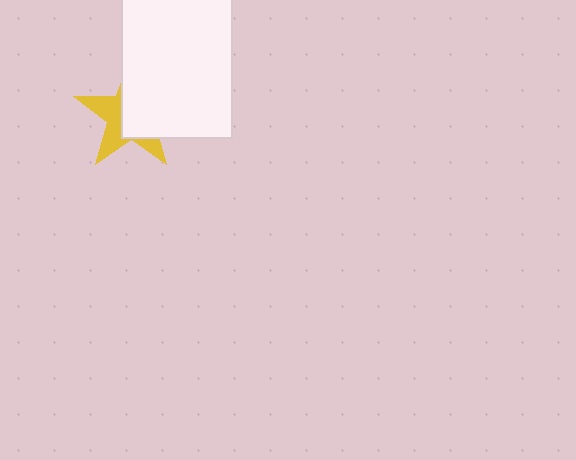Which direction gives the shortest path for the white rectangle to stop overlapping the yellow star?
Moving right gives the shortest separation.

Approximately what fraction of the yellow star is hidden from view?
Roughly 57% of the yellow star is hidden behind the white rectangle.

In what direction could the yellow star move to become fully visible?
The yellow star could move left. That would shift it out from behind the white rectangle entirely.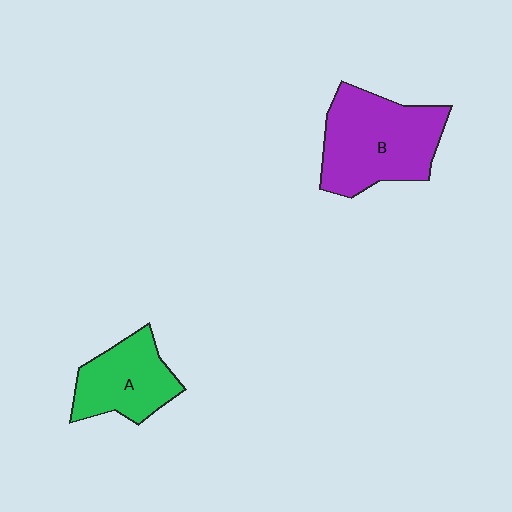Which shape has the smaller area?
Shape A (green).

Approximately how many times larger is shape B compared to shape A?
Approximately 1.5 times.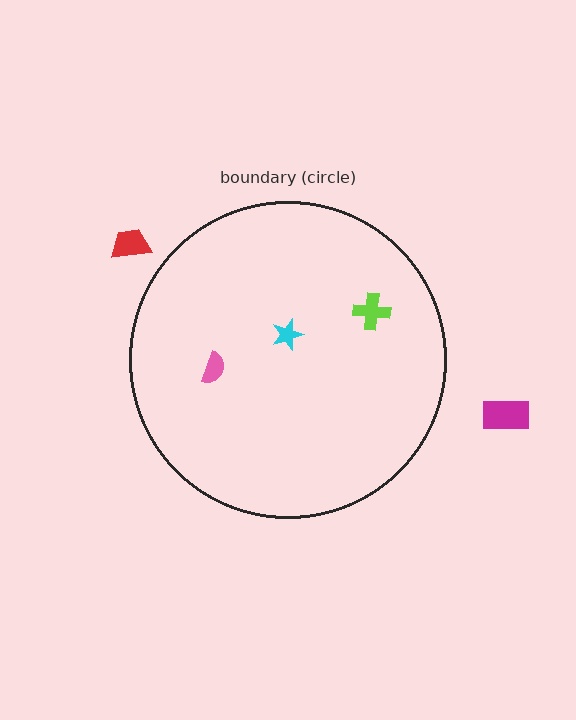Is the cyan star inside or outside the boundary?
Inside.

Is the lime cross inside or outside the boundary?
Inside.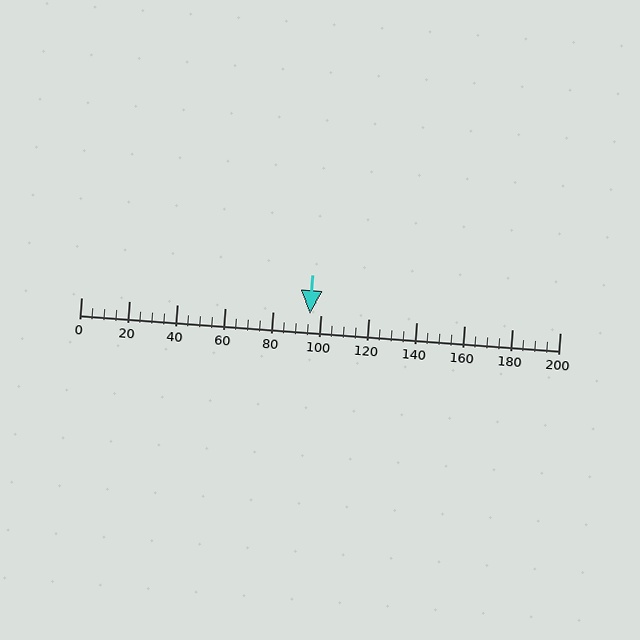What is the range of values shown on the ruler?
The ruler shows values from 0 to 200.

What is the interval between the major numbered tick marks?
The major tick marks are spaced 20 units apart.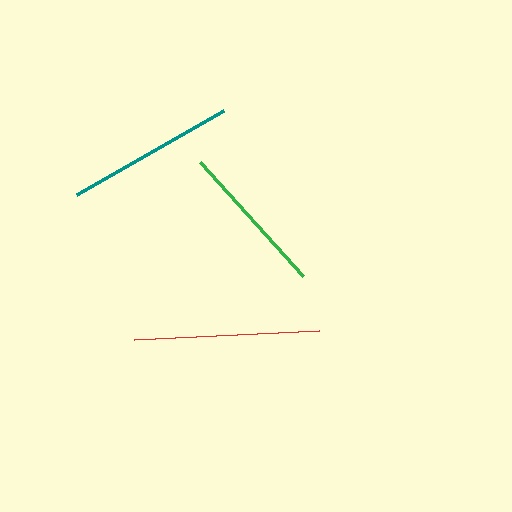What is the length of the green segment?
The green segment is approximately 154 pixels long.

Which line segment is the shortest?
The green line is the shortest at approximately 154 pixels.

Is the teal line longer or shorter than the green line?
The teal line is longer than the green line.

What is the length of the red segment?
The red segment is approximately 185 pixels long.